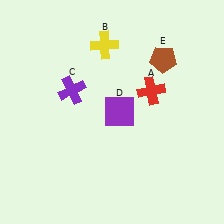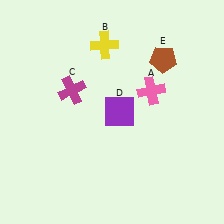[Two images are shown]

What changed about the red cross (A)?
In Image 1, A is red. In Image 2, it changed to pink.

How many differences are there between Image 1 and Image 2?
There are 2 differences between the two images.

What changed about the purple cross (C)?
In Image 1, C is purple. In Image 2, it changed to magenta.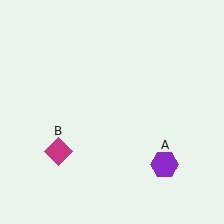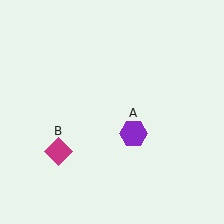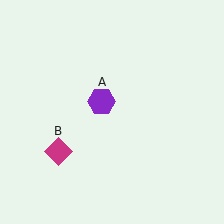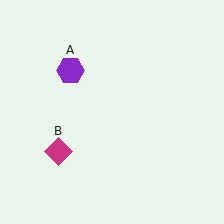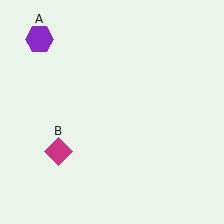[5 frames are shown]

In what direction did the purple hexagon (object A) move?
The purple hexagon (object A) moved up and to the left.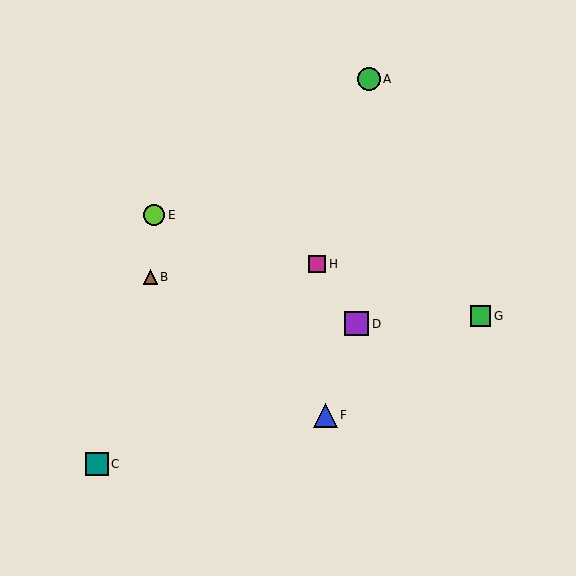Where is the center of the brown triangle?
The center of the brown triangle is at (150, 277).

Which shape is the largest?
The purple square (labeled D) is the largest.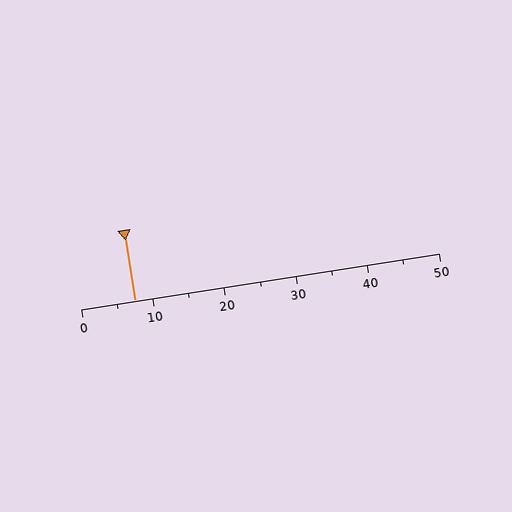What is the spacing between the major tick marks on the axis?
The major ticks are spaced 10 apart.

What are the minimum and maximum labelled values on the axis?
The axis runs from 0 to 50.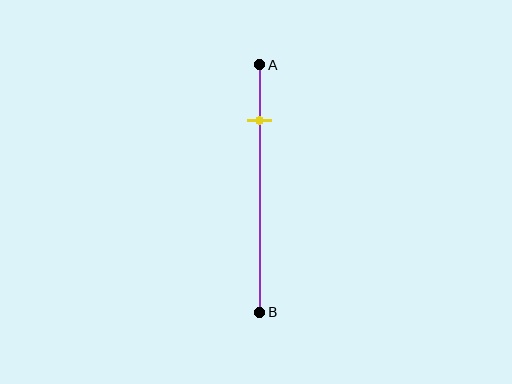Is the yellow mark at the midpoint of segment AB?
No, the mark is at about 20% from A, not at the 50% midpoint.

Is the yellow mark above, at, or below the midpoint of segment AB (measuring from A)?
The yellow mark is above the midpoint of segment AB.